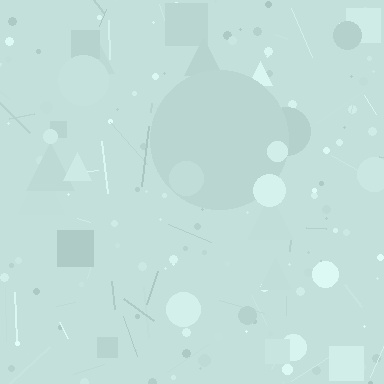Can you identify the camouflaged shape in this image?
The camouflaged shape is a circle.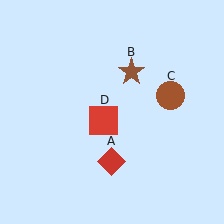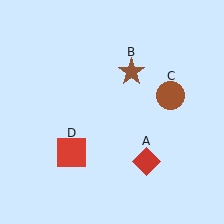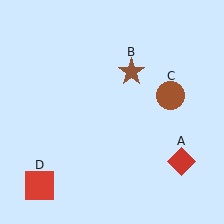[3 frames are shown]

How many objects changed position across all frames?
2 objects changed position: red diamond (object A), red square (object D).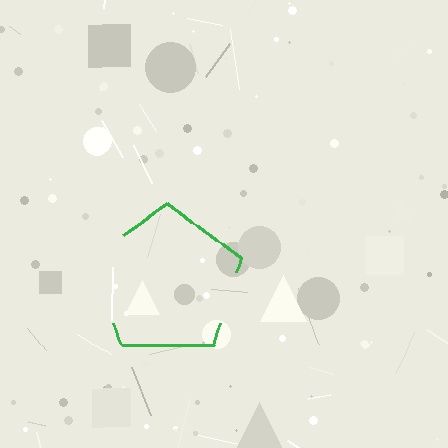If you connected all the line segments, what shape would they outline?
They would outline a pentagon.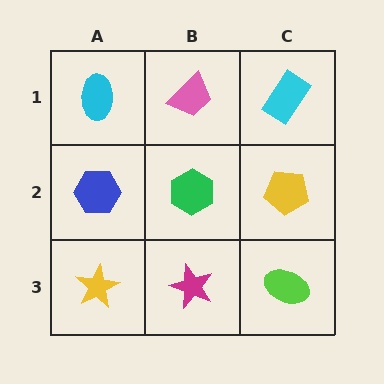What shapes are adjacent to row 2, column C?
A cyan rectangle (row 1, column C), a lime ellipse (row 3, column C), a green hexagon (row 2, column B).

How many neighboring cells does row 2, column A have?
3.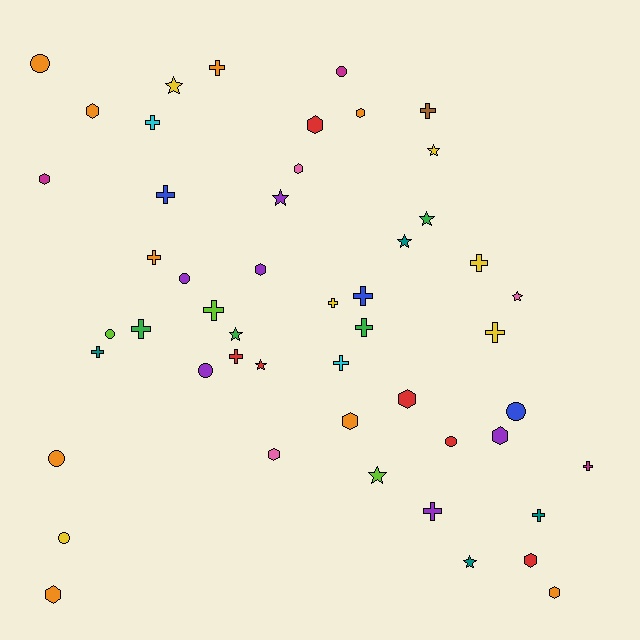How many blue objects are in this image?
There are 3 blue objects.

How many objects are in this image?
There are 50 objects.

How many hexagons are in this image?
There are 13 hexagons.